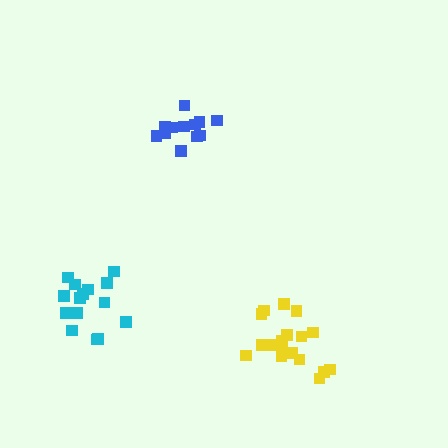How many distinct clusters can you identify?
There are 3 distinct clusters.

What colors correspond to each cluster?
The clusters are colored: yellow, blue, cyan.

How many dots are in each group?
Group 1: 18 dots, Group 2: 12 dots, Group 3: 15 dots (45 total).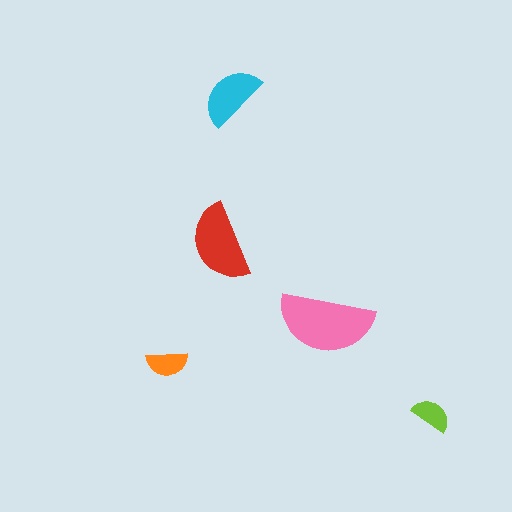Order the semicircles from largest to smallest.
the pink one, the red one, the cyan one, the orange one, the lime one.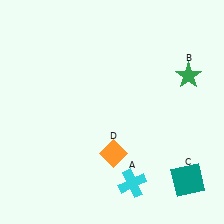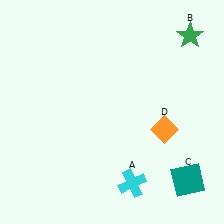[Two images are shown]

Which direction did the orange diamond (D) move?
The orange diamond (D) moved right.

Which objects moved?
The objects that moved are: the green star (B), the orange diamond (D).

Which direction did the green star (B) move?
The green star (B) moved up.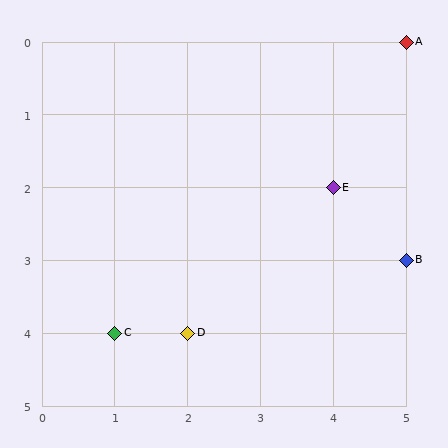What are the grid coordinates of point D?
Point D is at grid coordinates (2, 4).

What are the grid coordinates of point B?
Point B is at grid coordinates (5, 3).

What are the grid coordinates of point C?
Point C is at grid coordinates (1, 4).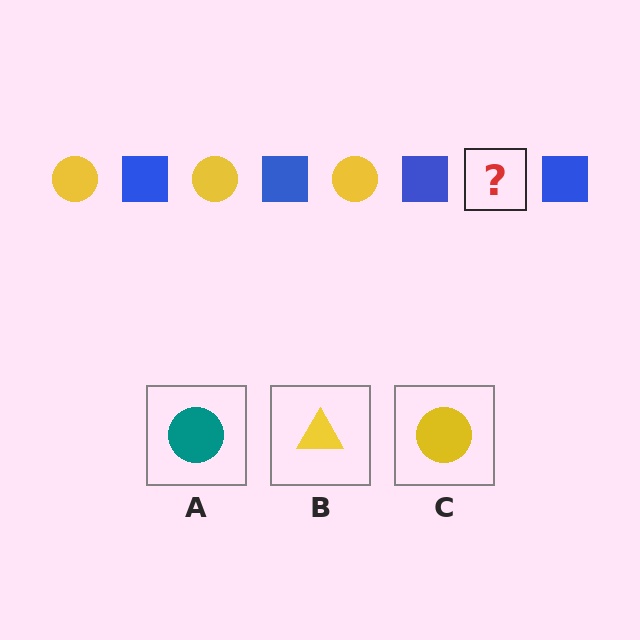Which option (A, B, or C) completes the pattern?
C.